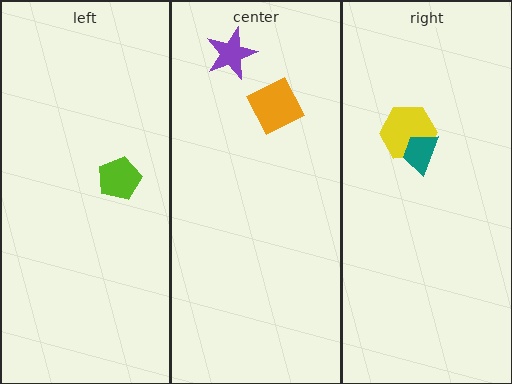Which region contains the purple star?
The center region.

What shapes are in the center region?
The orange square, the purple star.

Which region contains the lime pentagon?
The left region.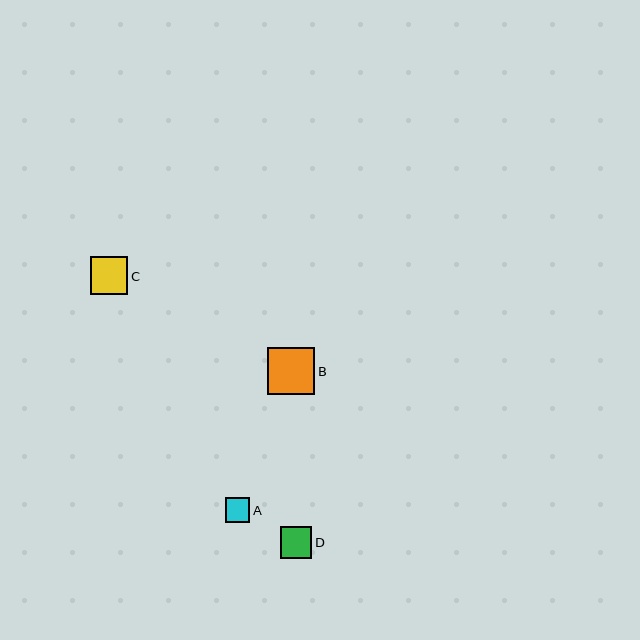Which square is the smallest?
Square A is the smallest with a size of approximately 24 pixels.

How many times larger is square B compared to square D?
Square B is approximately 1.5 times the size of square D.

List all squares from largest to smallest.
From largest to smallest: B, C, D, A.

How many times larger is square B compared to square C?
Square B is approximately 1.3 times the size of square C.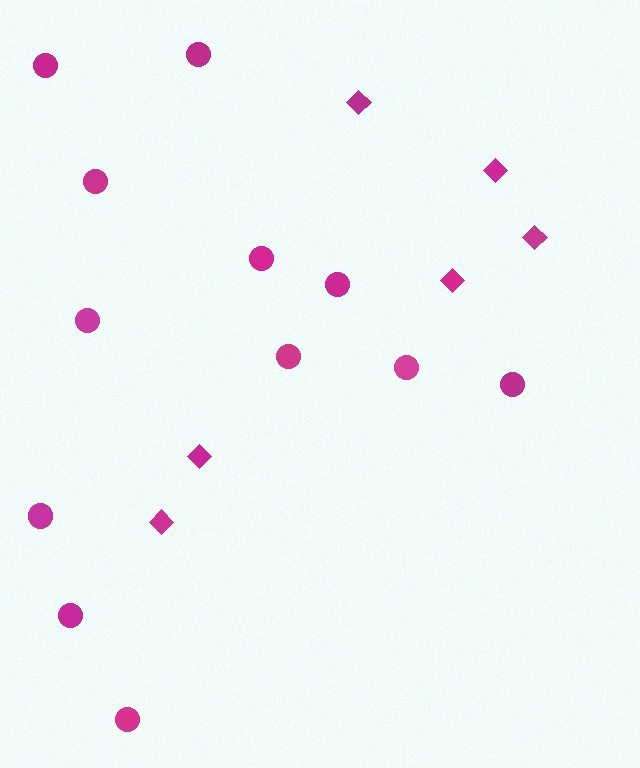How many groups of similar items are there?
There are 2 groups: one group of circles (12) and one group of diamonds (6).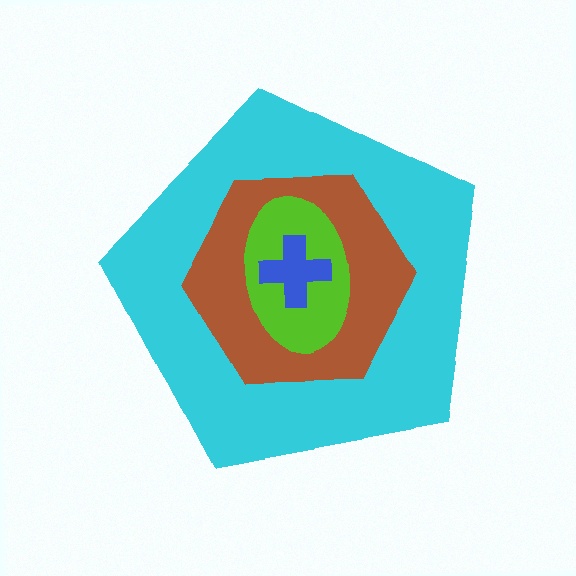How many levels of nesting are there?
4.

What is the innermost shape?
The blue cross.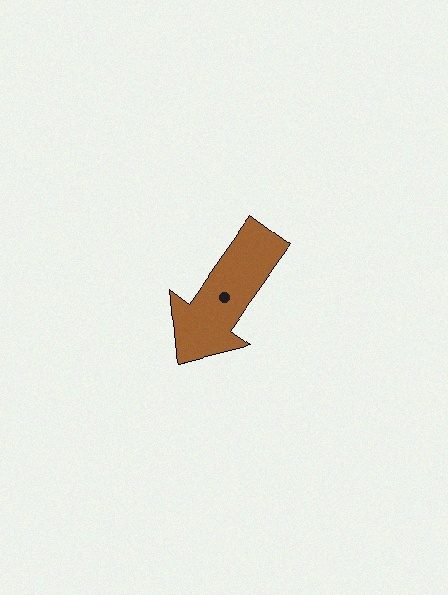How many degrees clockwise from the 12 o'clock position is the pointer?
Approximately 216 degrees.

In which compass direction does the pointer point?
Southwest.